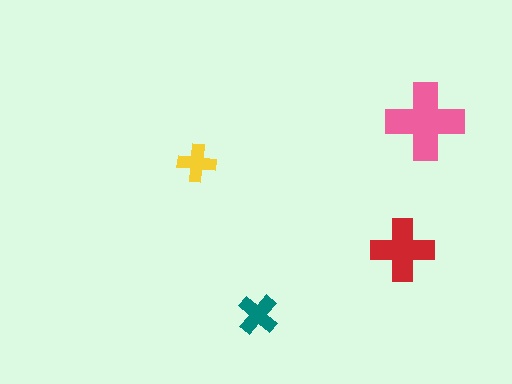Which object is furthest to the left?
The yellow cross is leftmost.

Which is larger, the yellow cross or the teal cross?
The teal one.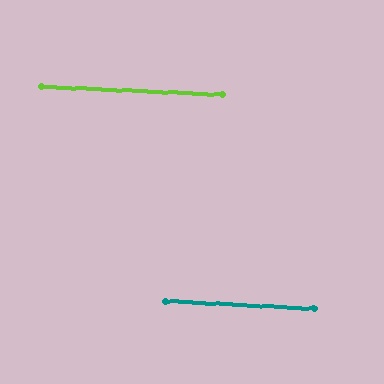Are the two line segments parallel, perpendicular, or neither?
Parallel — their directions differ by only 0.6°.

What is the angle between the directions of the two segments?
Approximately 1 degree.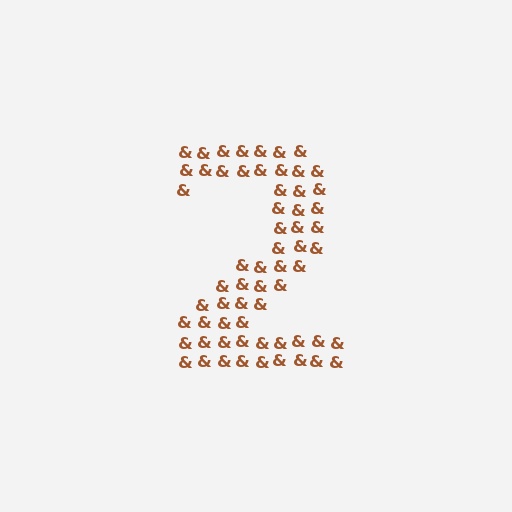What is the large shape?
The large shape is the digit 2.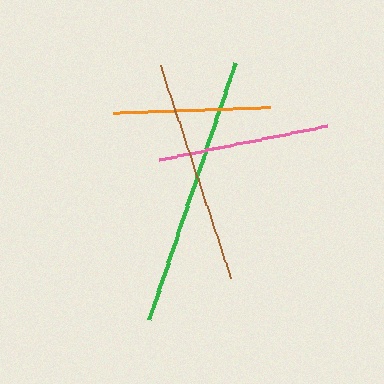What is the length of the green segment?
The green segment is approximately 270 pixels long.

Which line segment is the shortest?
The orange line is the shortest at approximately 157 pixels.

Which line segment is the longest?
The green line is the longest at approximately 270 pixels.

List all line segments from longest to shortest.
From longest to shortest: green, brown, pink, orange.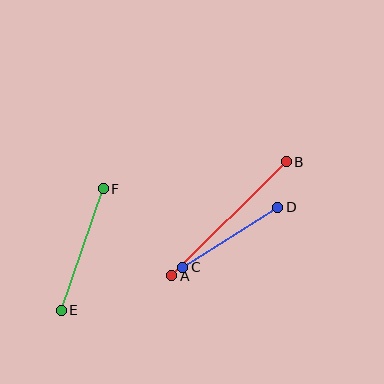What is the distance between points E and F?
The distance is approximately 129 pixels.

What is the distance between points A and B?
The distance is approximately 162 pixels.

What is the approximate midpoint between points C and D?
The midpoint is at approximately (230, 237) pixels.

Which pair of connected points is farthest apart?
Points A and B are farthest apart.